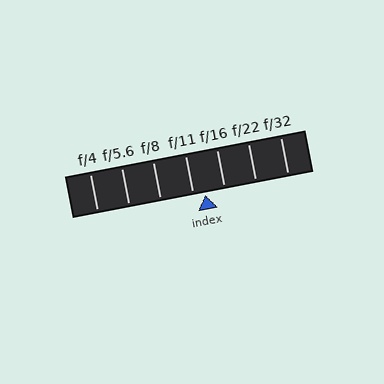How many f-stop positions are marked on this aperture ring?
There are 7 f-stop positions marked.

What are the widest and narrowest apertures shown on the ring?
The widest aperture shown is f/4 and the narrowest is f/32.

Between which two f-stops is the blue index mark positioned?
The index mark is between f/11 and f/16.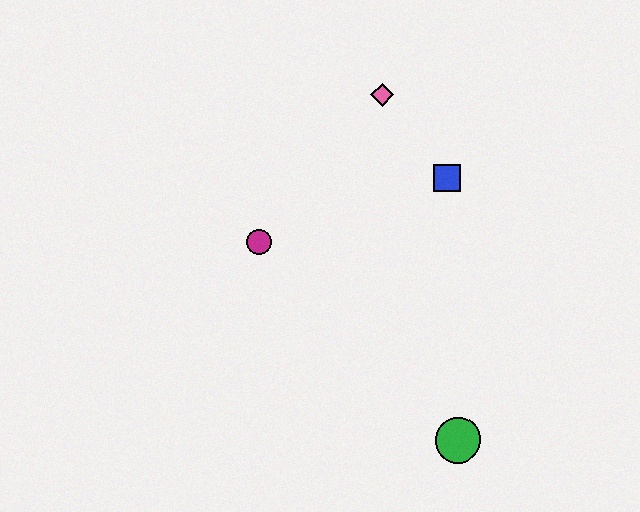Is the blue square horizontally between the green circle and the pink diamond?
Yes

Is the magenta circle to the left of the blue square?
Yes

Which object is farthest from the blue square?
The green circle is farthest from the blue square.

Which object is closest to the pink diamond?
The blue square is closest to the pink diamond.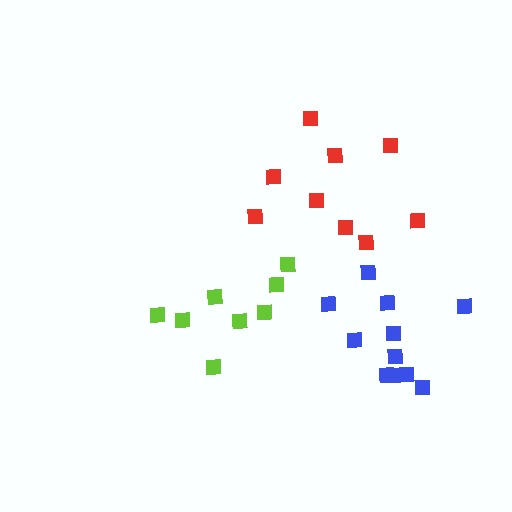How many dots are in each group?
Group 1: 11 dots, Group 2: 9 dots, Group 3: 8 dots (28 total).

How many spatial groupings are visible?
There are 3 spatial groupings.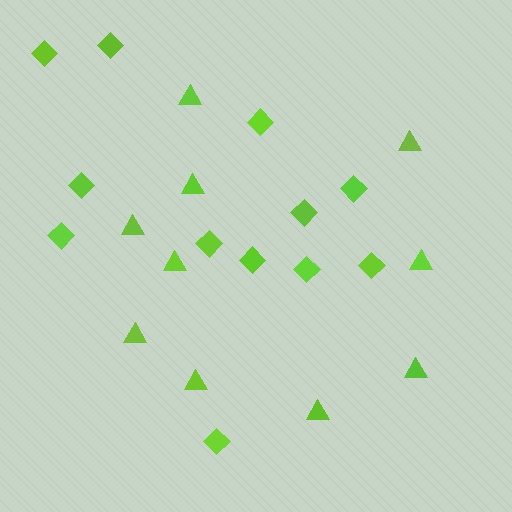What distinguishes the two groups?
There are 2 groups: one group of diamonds (12) and one group of triangles (10).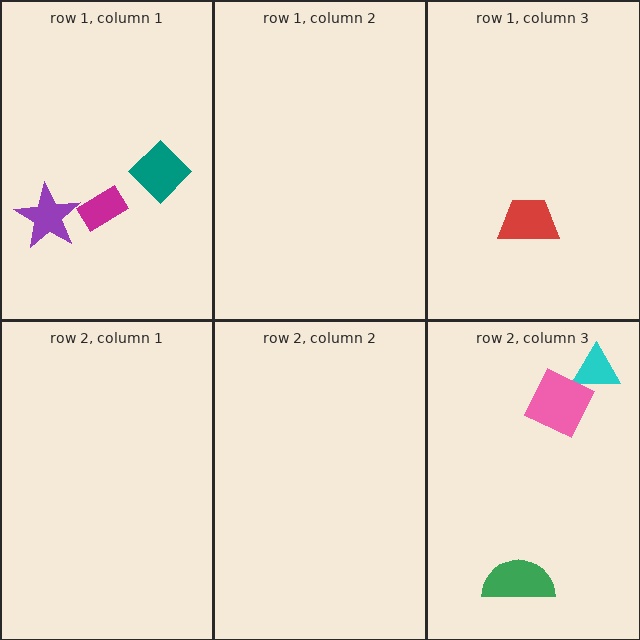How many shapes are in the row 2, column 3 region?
3.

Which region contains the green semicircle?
The row 2, column 3 region.